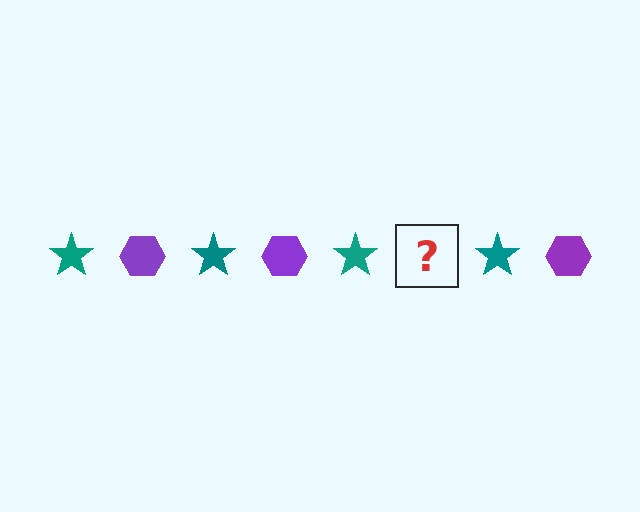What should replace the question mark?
The question mark should be replaced with a purple hexagon.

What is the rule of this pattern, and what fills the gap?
The rule is that the pattern alternates between teal star and purple hexagon. The gap should be filled with a purple hexagon.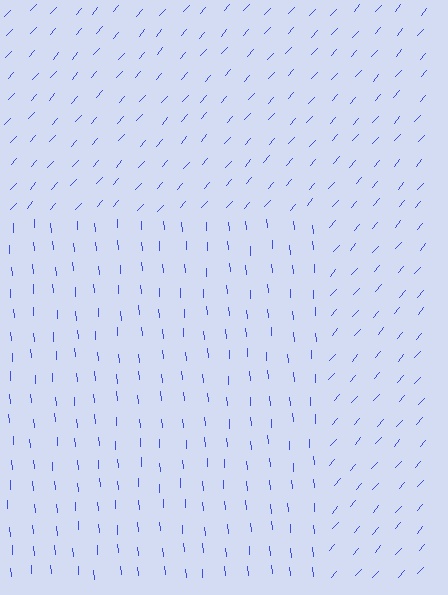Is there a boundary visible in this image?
Yes, there is a texture boundary formed by a change in line orientation.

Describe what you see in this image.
The image is filled with small blue line segments. A rectangle region in the image has lines oriented differently from the surrounding lines, creating a visible texture boundary.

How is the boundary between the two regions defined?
The boundary is defined purely by a change in line orientation (approximately 45 degrees difference). All lines are the same color and thickness.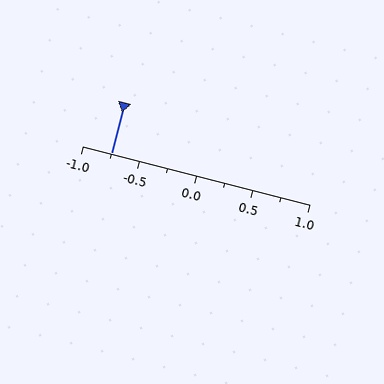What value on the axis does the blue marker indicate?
The marker indicates approximately -0.75.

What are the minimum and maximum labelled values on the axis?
The axis runs from -1.0 to 1.0.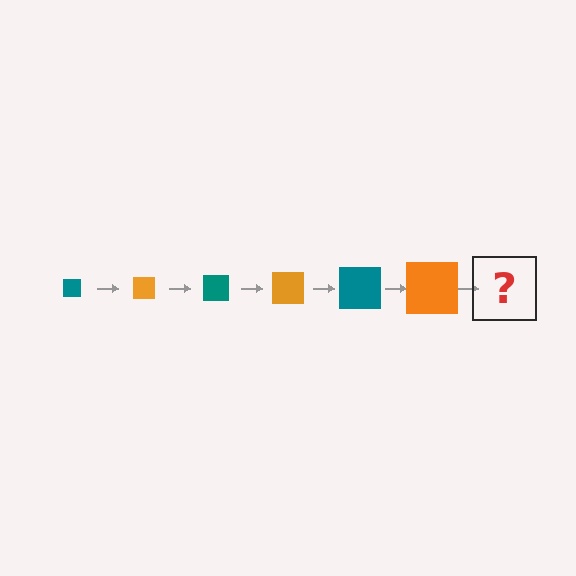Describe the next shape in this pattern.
It should be a teal square, larger than the previous one.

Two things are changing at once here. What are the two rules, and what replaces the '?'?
The two rules are that the square grows larger each step and the color cycles through teal and orange. The '?' should be a teal square, larger than the previous one.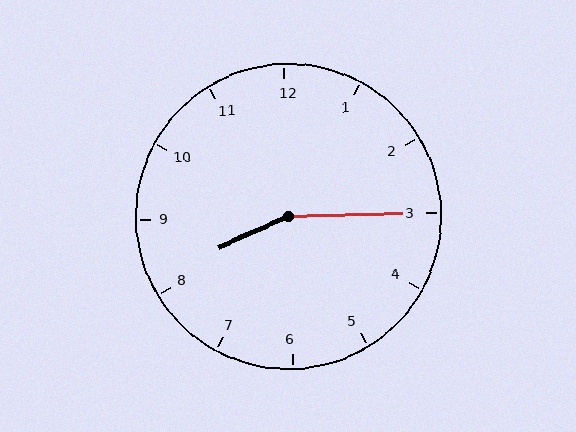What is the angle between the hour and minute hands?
Approximately 158 degrees.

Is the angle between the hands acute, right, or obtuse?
It is obtuse.